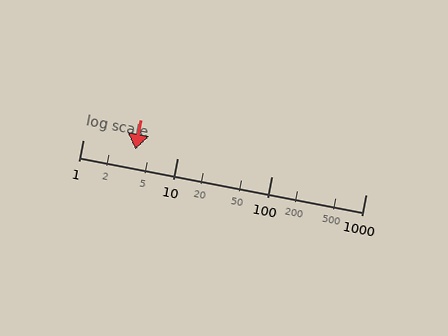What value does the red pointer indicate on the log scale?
The pointer indicates approximately 3.6.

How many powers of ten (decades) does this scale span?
The scale spans 3 decades, from 1 to 1000.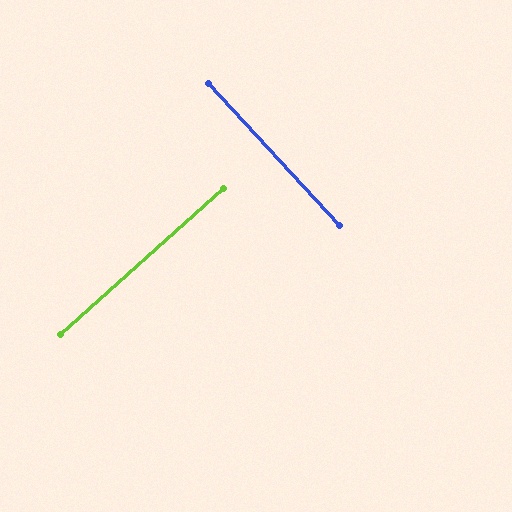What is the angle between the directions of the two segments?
Approximately 89 degrees.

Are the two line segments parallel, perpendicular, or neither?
Perpendicular — they meet at approximately 89°.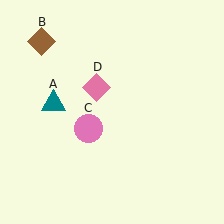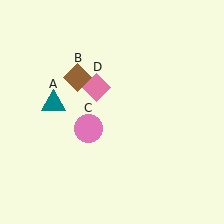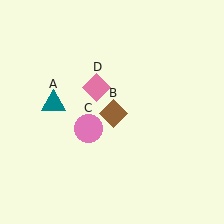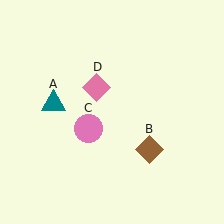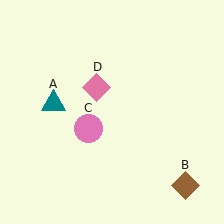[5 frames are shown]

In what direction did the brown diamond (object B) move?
The brown diamond (object B) moved down and to the right.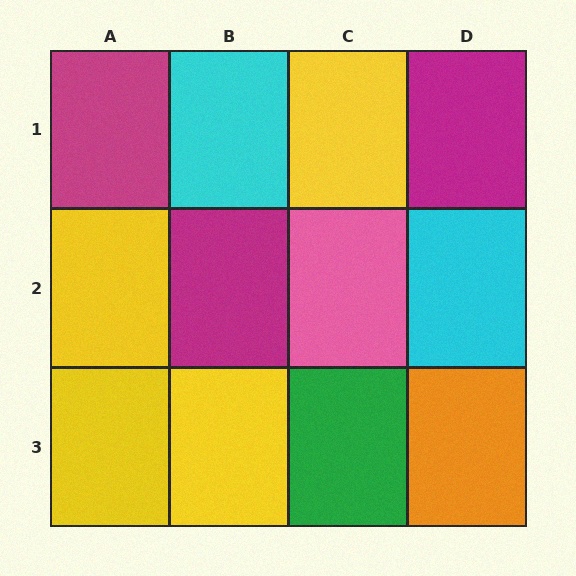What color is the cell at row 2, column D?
Cyan.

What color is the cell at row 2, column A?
Yellow.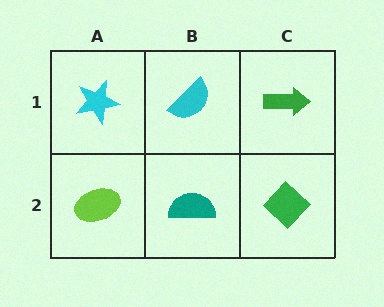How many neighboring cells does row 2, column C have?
2.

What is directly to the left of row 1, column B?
A cyan star.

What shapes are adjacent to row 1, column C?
A green diamond (row 2, column C), a cyan semicircle (row 1, column B).